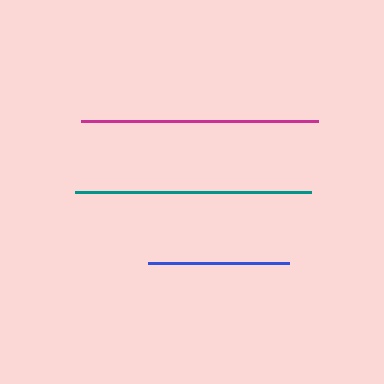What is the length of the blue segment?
The blue segment is approximately 141 pixels long.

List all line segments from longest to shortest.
From longest to shortest: magenta, teal, blue.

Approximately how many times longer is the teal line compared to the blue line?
The teal line is approximately 1.7 times the length of the blue line.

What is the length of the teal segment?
The teal segment is approximately 236 pixels long.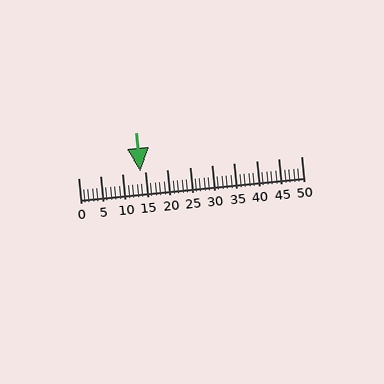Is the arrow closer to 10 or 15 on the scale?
The arrow is closer to 15.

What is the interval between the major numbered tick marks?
The major tick marks are spaced 5 units apart.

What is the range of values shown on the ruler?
The ruler shows values from 0 to 50.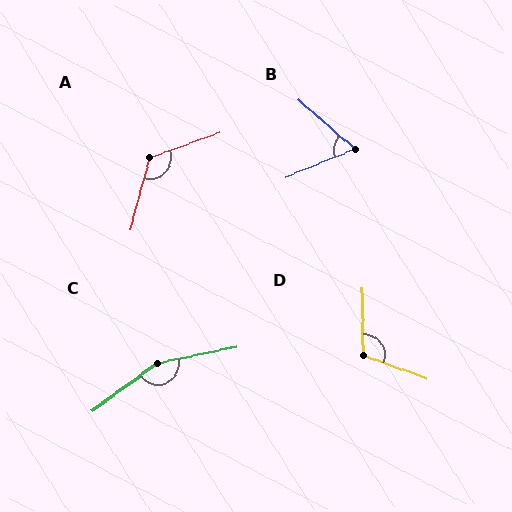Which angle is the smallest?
B, at approximately 63 degrees.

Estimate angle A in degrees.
Approximately 125 degrees.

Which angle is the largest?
C, at approximately 155 degrees.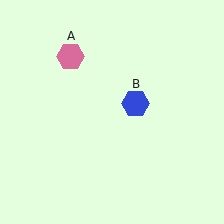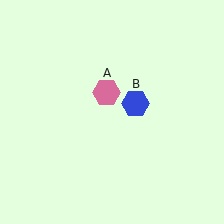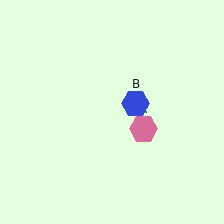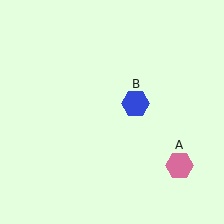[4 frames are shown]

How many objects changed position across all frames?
1 object changed position: pink hexagon (object A).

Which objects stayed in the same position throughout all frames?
Blue hexagon (object B) remained stationary.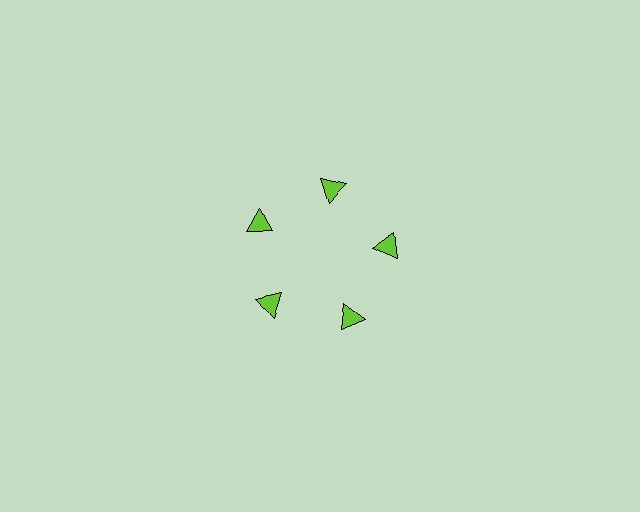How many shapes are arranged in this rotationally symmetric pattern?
There are 5 shapes, arranged in 5 groups of 1.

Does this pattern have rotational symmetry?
Yes, this pattern has 5-fold rotational symmetry. It looks the same after rotating 72 degrees around the center.